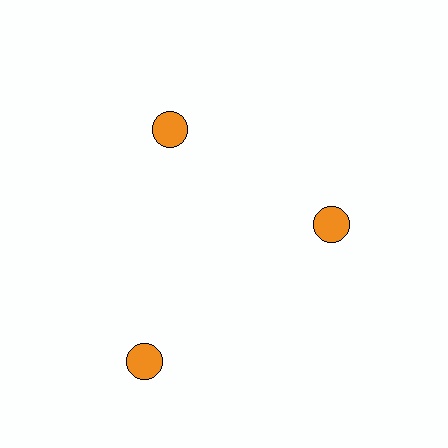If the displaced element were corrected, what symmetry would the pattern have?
It would have 3-fold rotational symmetry — the pattern would map onto itself every 120 degrees.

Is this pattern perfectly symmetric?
No. The 3 orange circles are arranged in a ring, but one element near the 7 o'clock position is pushed outward from the center, breaking the 3-fold rotational symmetry.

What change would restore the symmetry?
The symmetry would be restored by moving it inward, back onto the ring so that all 3 circles sit at equal angles and equal distance from the center.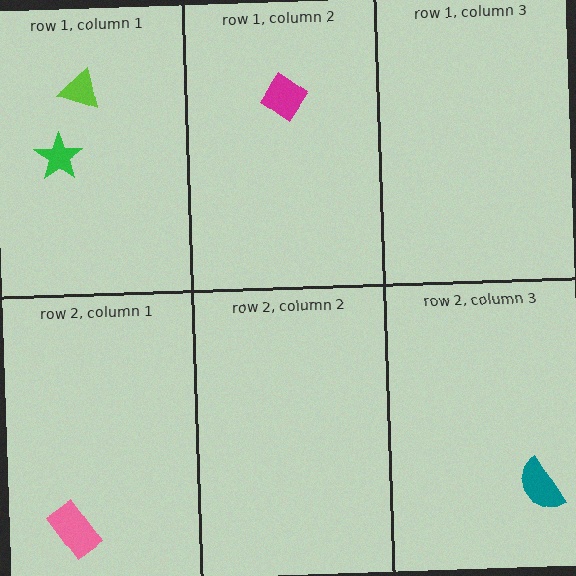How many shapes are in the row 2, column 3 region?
1.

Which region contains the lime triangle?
The row 1, column 1 region.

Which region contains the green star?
The row 1, column 1 region.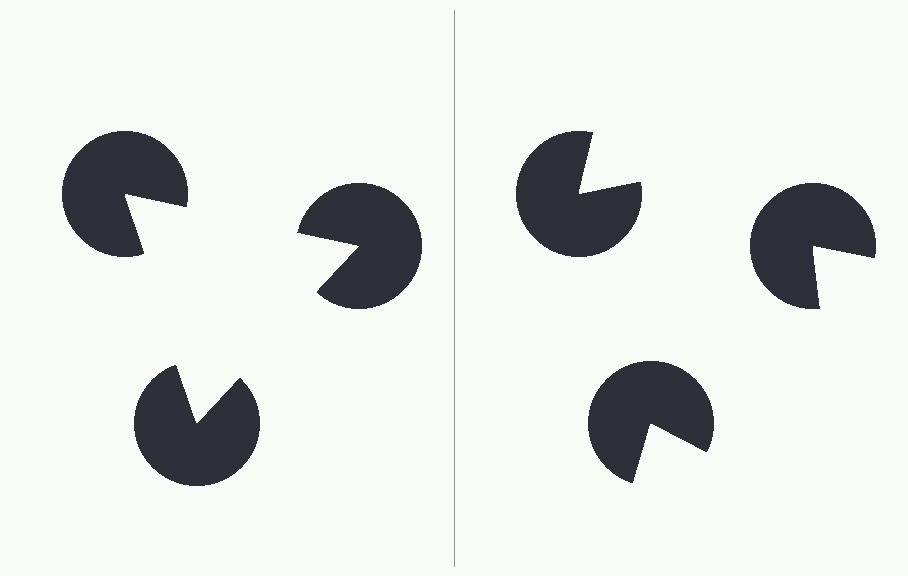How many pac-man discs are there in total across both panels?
6 — 3 on each side.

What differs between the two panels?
The pac-man discs are positioned identically on both sides; only the wedge orientations differ. On the left they align to a triangle; on the right they are misaligned.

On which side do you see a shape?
An illusory triangle appears on the left side. On the right side the wedge cuts are rotated, so no coherent shape forms.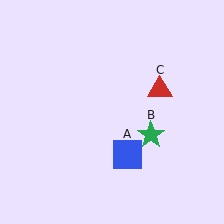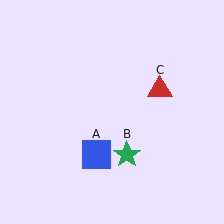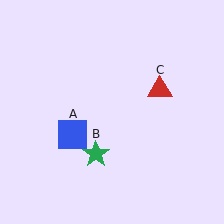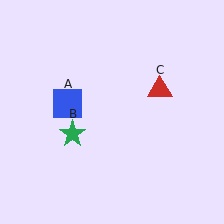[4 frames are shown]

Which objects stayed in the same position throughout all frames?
Red triangle (object C) remained stationary.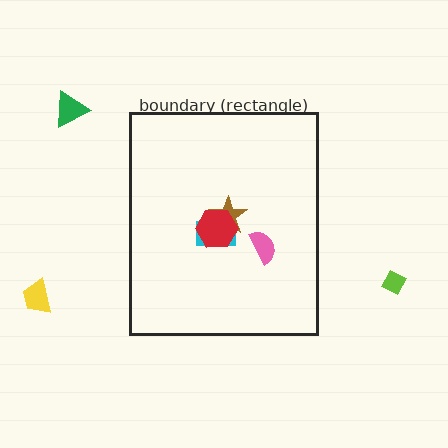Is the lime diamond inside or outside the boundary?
Outside.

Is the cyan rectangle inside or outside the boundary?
Inside.